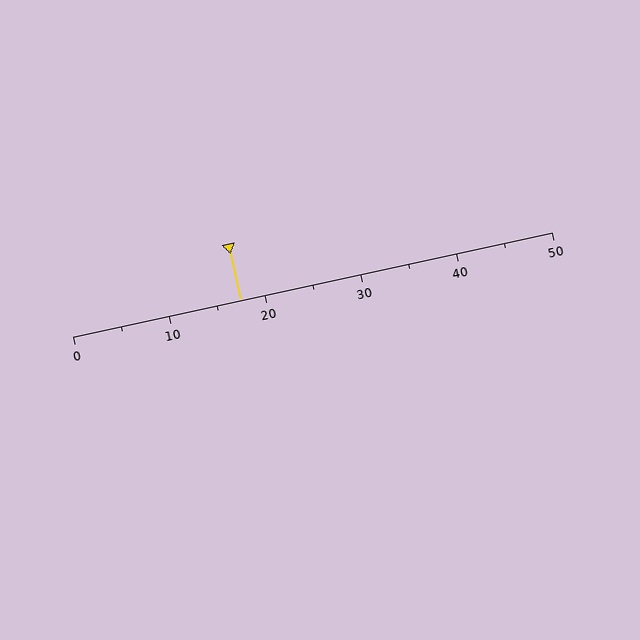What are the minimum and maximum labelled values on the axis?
The axis runs from 0 to 50.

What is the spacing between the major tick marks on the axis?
The major ticks are spaced 10 apart.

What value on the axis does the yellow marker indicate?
The marker indicates approximately 17.5.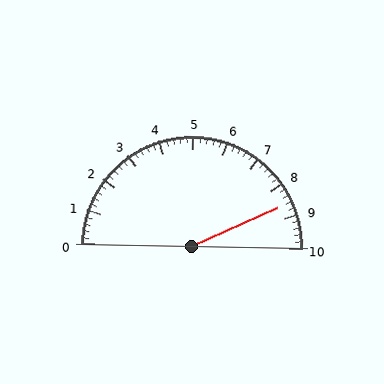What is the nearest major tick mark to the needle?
The nearest major tick mark is 9.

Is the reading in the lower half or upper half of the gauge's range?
The reading is in the upper half of the range (0 to 10).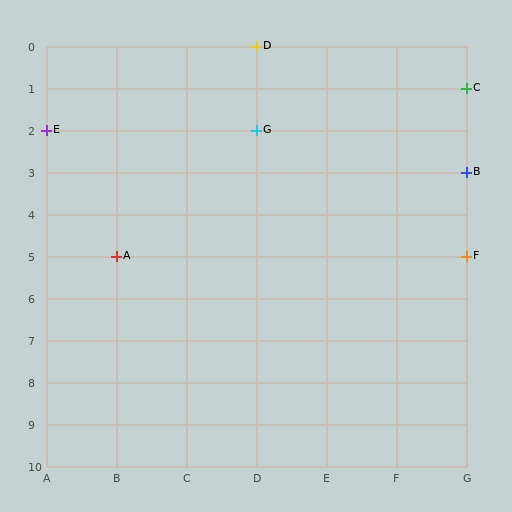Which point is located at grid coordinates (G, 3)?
Point B is at (G, 3).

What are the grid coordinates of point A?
Point A is at grid coordinates (B, 5).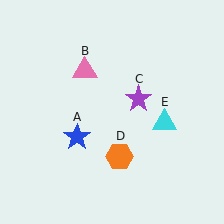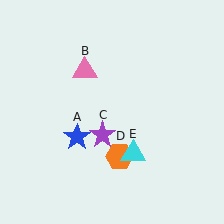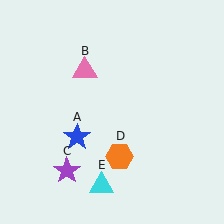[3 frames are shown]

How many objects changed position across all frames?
2 objects changed position: purple star (object C), cyan triangle (object E).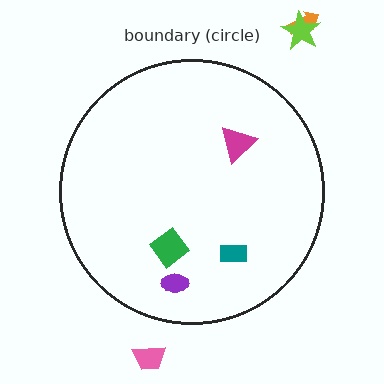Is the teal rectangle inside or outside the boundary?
Inside.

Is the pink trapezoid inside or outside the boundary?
Outside.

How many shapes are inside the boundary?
4 inside, 3 outside.